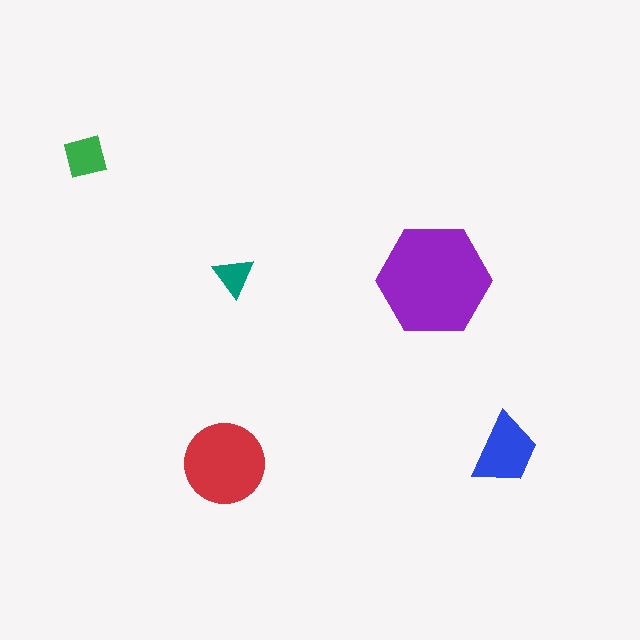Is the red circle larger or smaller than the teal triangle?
Larger.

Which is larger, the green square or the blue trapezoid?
The blue trapezoid.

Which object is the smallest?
The teal triangle.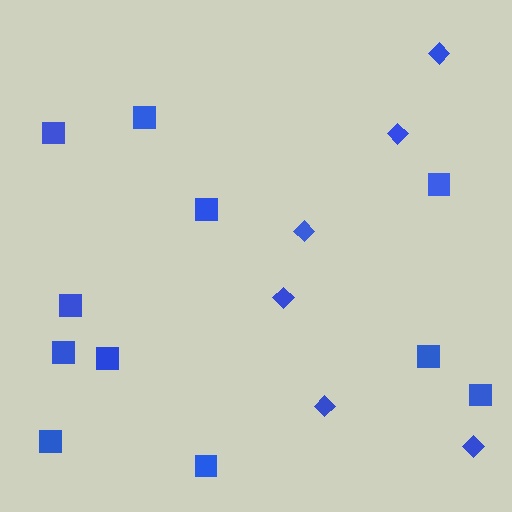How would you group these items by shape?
There are 2 groups: one group of diamonds (6) and one group of squares (11).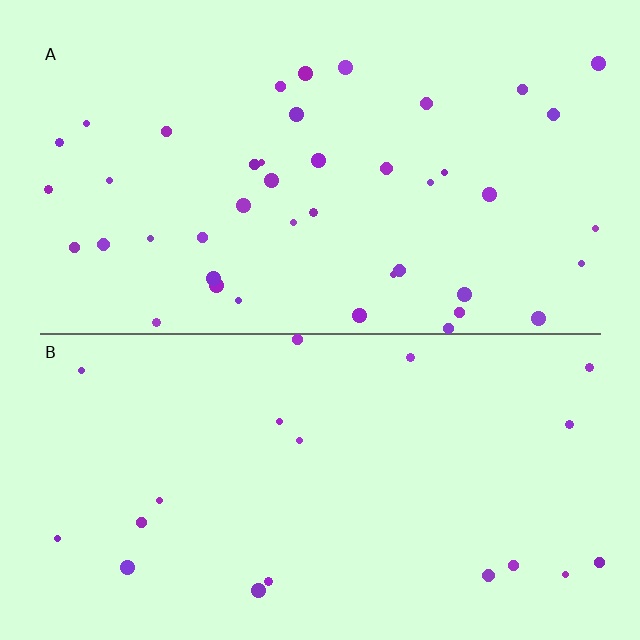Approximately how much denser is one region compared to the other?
Approximately 2.2× — region A over region B.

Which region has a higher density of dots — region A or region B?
A (the top).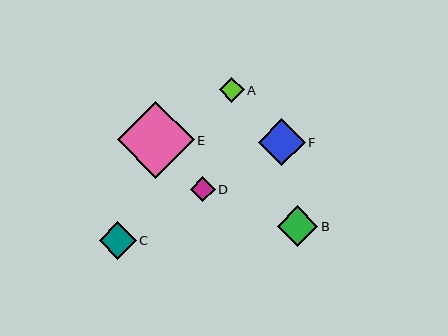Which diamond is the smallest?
Diamond D is the smallest with a size of approximately 25 pixels.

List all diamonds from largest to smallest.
From largest to smallest: E, F, B, C, A, D.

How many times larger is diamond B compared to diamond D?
Diamond B is approximately 1.6 times the size of diamond D.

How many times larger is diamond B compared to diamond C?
Diamond B is approximately 1.1 times the size of diamond C.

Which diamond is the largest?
Diamond E is the largest with a size of approximately 77 pixels.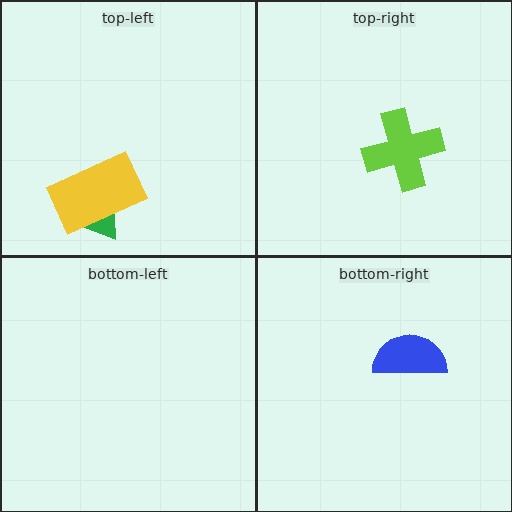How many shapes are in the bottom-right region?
1.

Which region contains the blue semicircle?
The bottom-right region.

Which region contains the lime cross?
The top-right region.